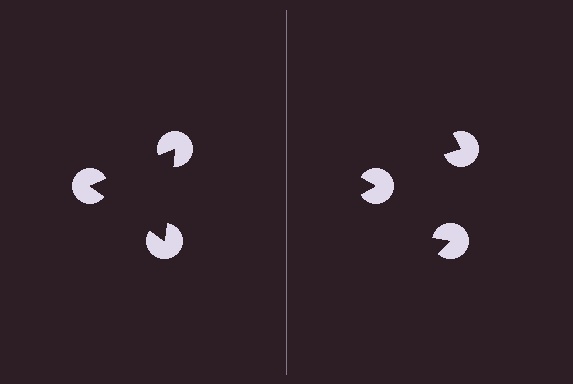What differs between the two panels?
The pac-man discs are positioned identically on both sides; only the wedge orientations differ. On the left they align to a triangle; on the right they are misaligned.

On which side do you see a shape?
An illusory triangle appears on the left side. On the right side the wedge cuts are rotated, so no coherent shape forms.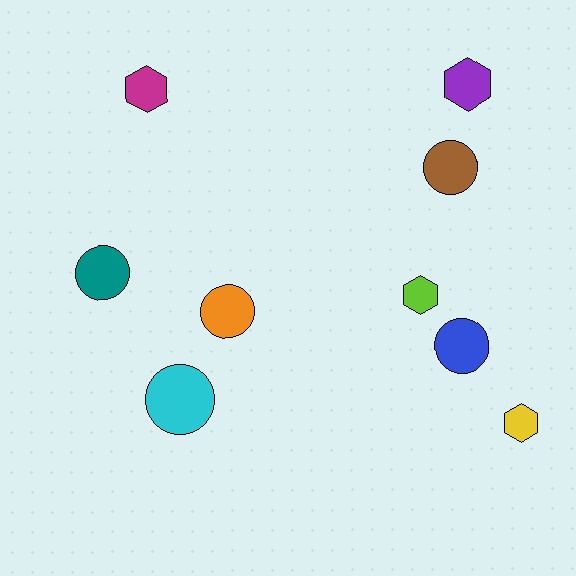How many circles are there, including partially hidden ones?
There are 5 circles.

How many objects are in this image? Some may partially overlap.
There are 9 objects.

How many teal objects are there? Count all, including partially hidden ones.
There is 1 teal object.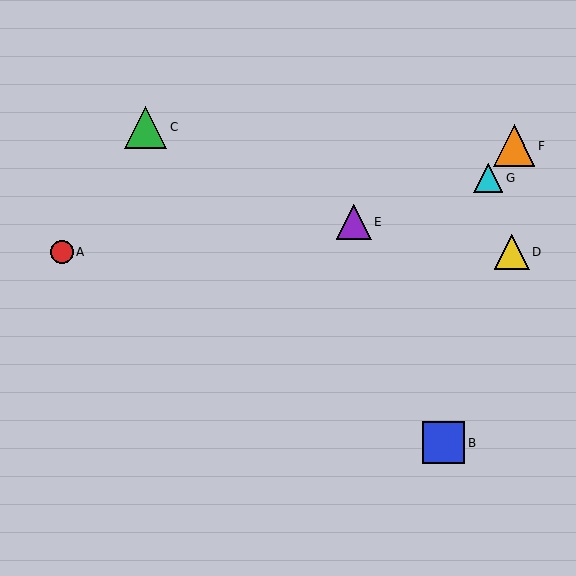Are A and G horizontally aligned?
No, A is at y≈252 and G is at y≈178.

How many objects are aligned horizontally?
2 objects (A, D) are aligned horizontally.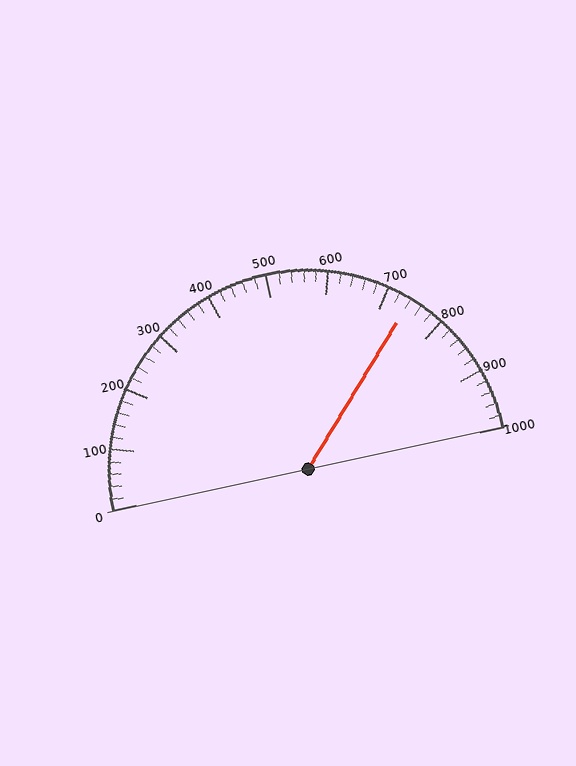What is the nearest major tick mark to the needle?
The nearest major tick mark is 700.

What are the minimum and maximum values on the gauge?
The gauge ranges from 0 to 1000.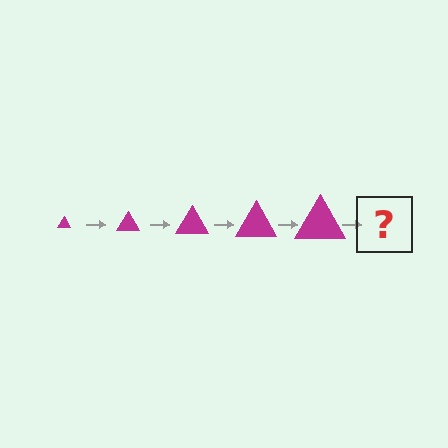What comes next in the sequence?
The next element should be a magenta triangle, larger than the previous one.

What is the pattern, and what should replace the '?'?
The pattern is that the triangle gets progressively larger each step. The '?' should be a magenta triangle, larger than the previous one.